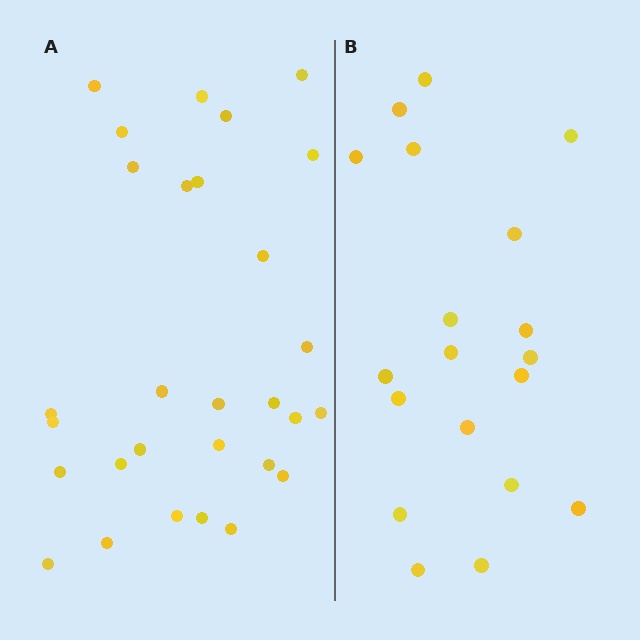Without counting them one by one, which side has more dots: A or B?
Region A (the left region) has more dots.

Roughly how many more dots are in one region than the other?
Region A has roughly 10 or so more dots than region B.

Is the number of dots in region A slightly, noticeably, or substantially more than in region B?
Region A has substantially more. The ratio is roughly 1.5 to 1.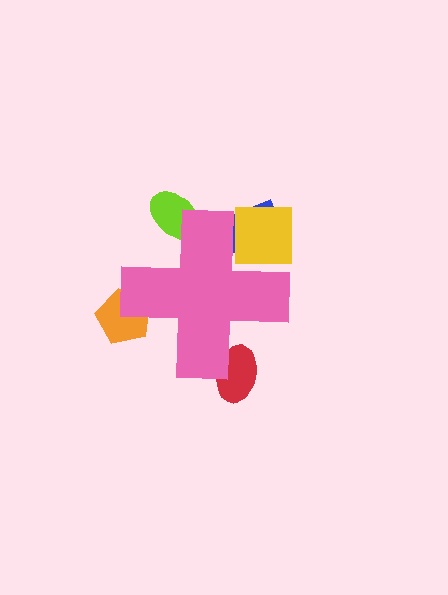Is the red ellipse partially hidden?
Yes, the red ellipse is partially hidden behind the pink cross.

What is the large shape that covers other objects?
A pink cross.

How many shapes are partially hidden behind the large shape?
5 shapes are partially hidden.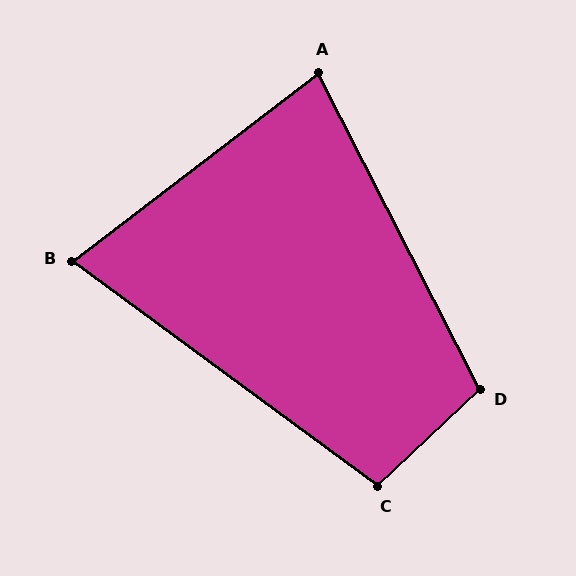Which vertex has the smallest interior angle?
B, at approximately 74 degrees.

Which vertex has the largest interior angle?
D, at approximately 106 degrees.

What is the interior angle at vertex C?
Approximately 100 degrees (obtuse).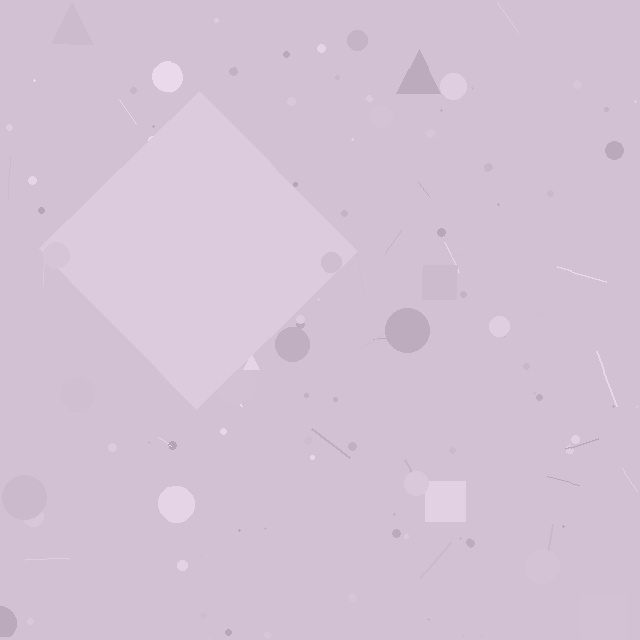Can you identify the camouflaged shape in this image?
The camouflaged shape is a diamond.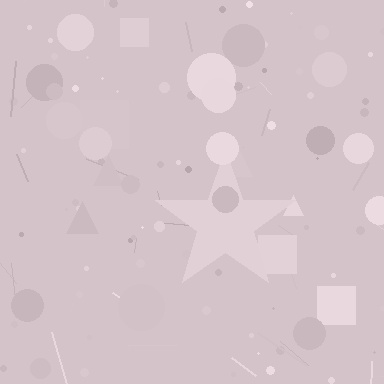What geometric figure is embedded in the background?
A star is embedded in the background.